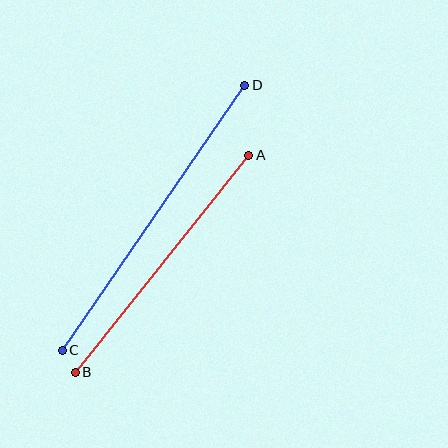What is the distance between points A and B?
The distance is approximately 278 pixels.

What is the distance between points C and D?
The distance is approximately 322 pixels.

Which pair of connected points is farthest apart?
Points C and D are farthest apart.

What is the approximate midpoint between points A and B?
The midpoint is at approximately (162, 264) pixels.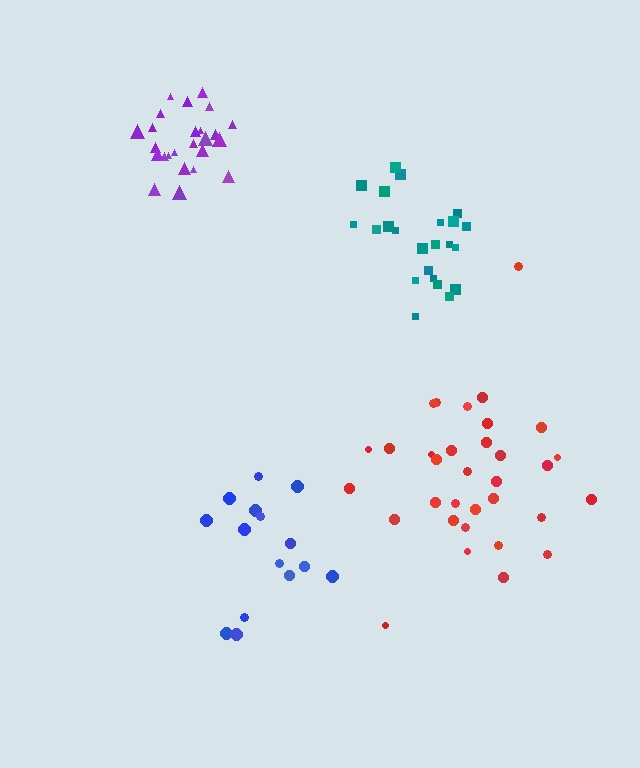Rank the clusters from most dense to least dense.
purple, teal, red, blue.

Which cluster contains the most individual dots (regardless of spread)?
Red (33).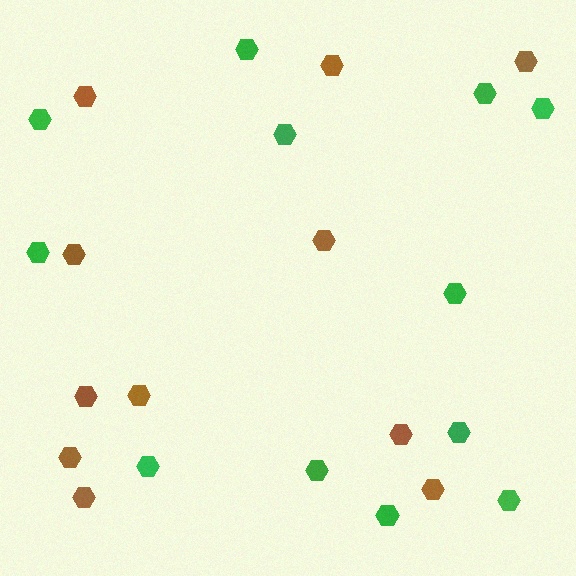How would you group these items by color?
There are 2 groups: one group of brown hexagons (11) and one group of green hexagons (12).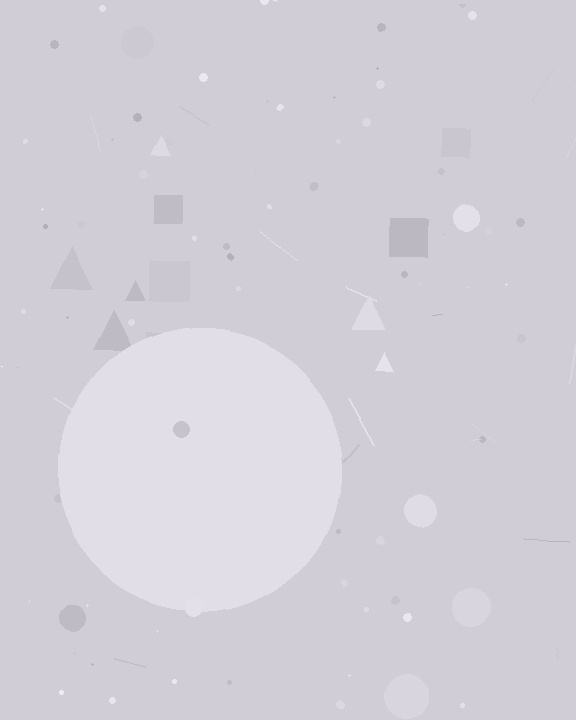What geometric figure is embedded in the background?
A circle is embedded in the background.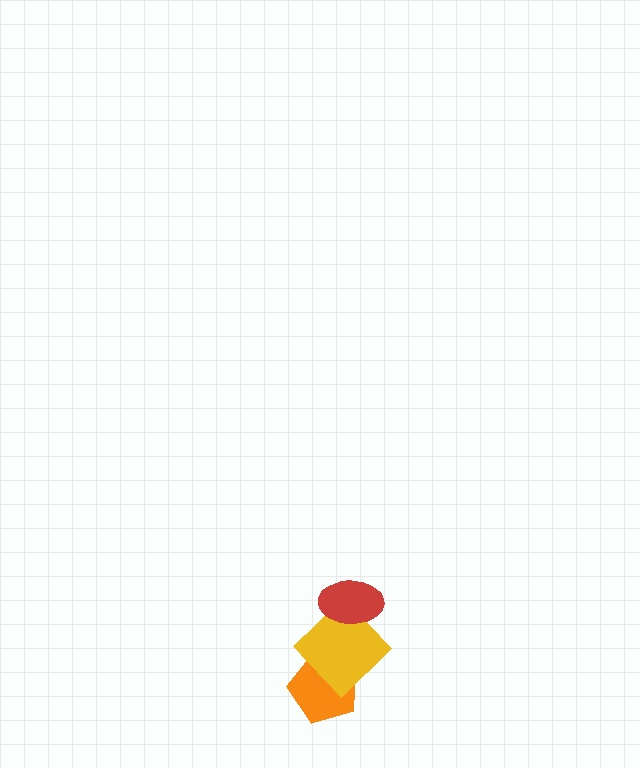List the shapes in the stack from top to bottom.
From top to bottom: the red ellipse, the yellow diamond, the orange pentagon.